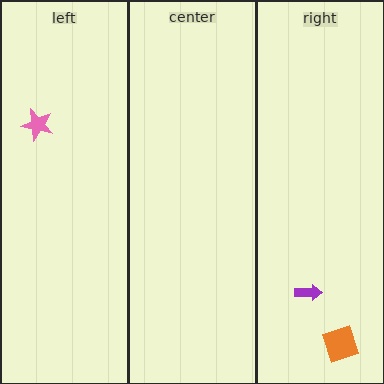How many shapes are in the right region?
2.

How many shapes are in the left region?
1.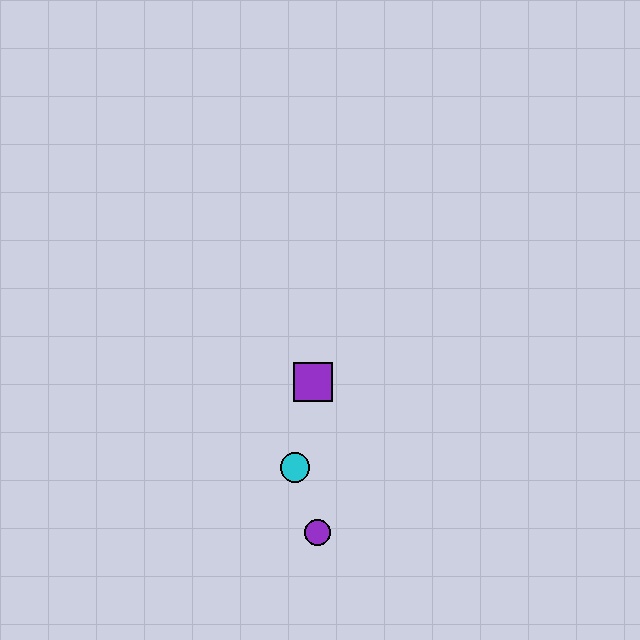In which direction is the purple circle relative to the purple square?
The purple circle is below the purple square.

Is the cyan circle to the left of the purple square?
Yes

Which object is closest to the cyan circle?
The purple circle is closest to the cyan circle.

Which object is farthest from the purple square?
The purple circle is farthest from the purple square.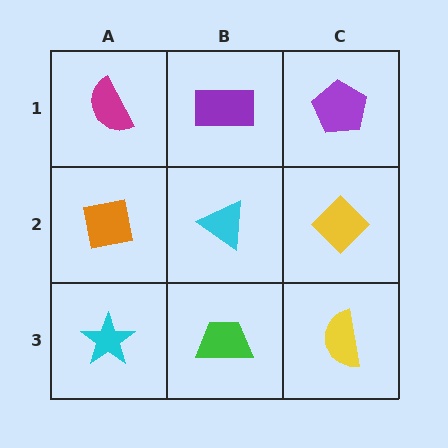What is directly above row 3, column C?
A yellow diamond.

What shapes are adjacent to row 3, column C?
A yellow diamond (row 2, column C), a green trapezoid (row 3, column B).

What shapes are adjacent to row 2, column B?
A purple rectangle (row 1, column B), a green trapezoid (row 3, column B), an orange square (row 2, column A), a yellow diamond (row 2, column C).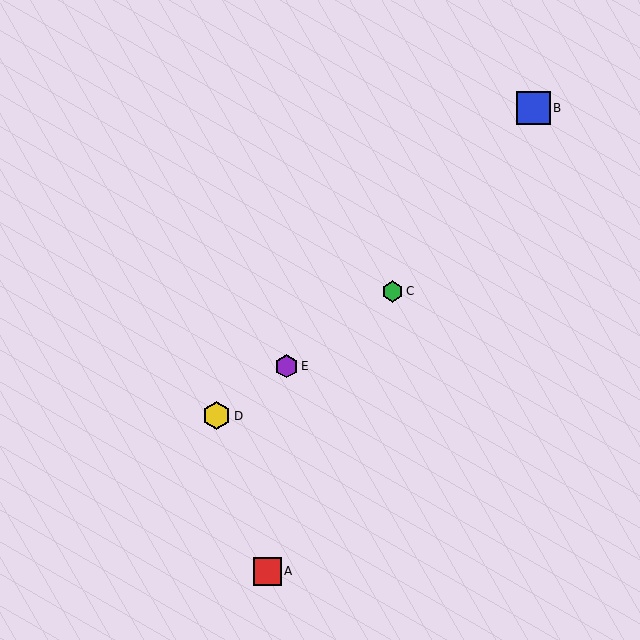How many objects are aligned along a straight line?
3 objects (C, D, E) are aligned along a straight line.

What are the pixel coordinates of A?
Object A is at (267, 571).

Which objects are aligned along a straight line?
Objects C, D, E are aligned along a straight line.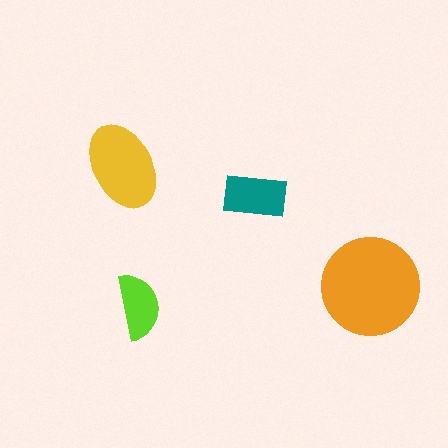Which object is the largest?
The orange circle.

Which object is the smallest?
The lime semicircle.